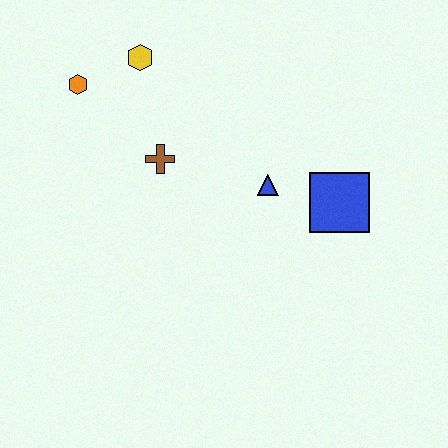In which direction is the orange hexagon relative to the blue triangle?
The orange hexagon is to the left of the blue triangle.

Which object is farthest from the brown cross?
The blue square is farthest from the brown cross.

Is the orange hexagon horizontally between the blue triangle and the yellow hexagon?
No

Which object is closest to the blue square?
The blue triangle is closest to the blue square.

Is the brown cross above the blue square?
Yes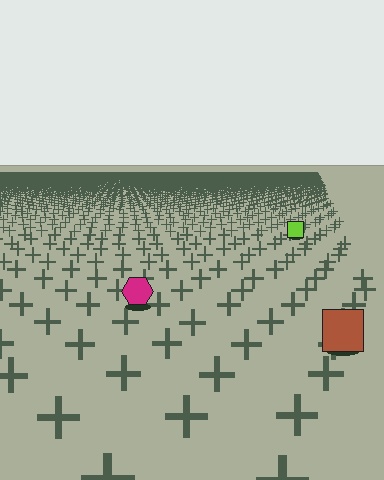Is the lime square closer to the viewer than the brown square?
No. The brown square is closer — you can tell from the texture gradient: the ground texture is coarser near it.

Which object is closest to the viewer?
The brown square is closest. The texture marks near it are larger and more spread out.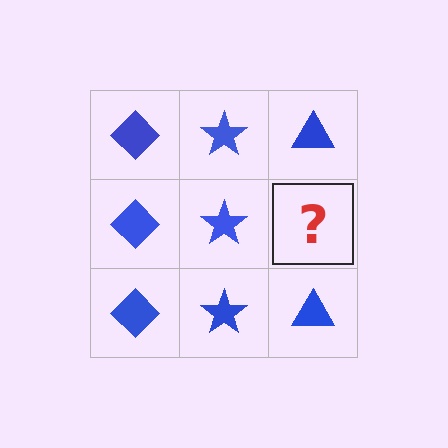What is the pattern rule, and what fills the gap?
The rule is that each column has a consistent shape. The gap should be filled with a blue triangle.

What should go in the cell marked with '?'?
The missing cell should contain a blue triangle.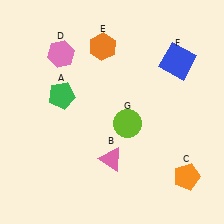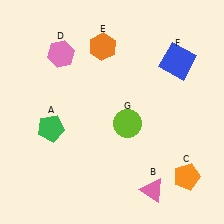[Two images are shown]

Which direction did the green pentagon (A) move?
The green pentagon (A) moved down.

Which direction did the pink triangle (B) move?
The pink triangle (B) moved right.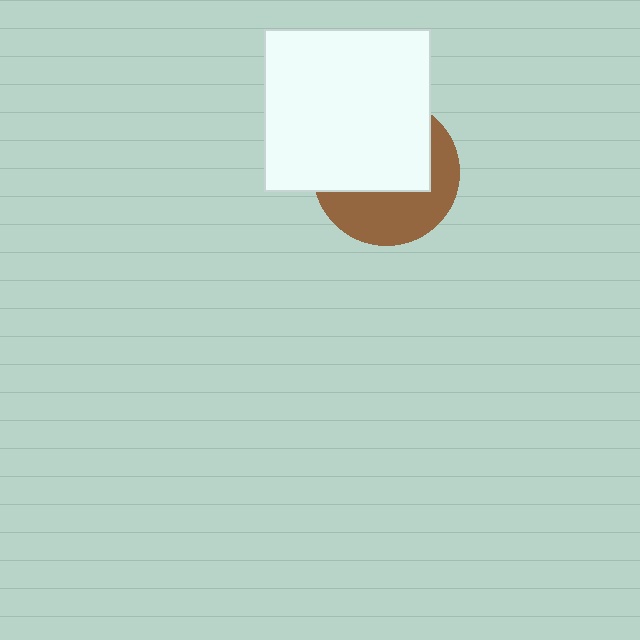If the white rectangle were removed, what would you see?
You would see the complete brown circle.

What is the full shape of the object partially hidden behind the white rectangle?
The partially hidden object is a brown circle.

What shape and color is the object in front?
The object in front is a white rectangle.